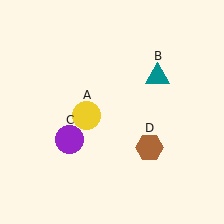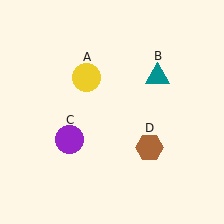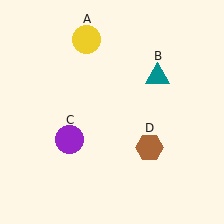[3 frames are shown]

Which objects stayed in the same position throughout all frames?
Teal triangle (object B) and purple circle (object C) and brown hexagon (object D) remained stationary.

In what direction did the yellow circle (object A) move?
The yellow circle (object A) moved up.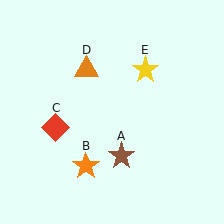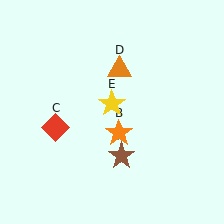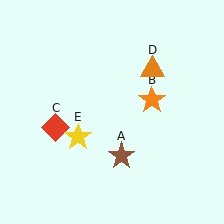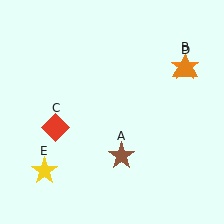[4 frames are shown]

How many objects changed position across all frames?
3 objects changed position: orange star (object B), orange triangle (object D), yellow star (object E).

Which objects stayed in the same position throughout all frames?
Brown star (object A) and red diamond (object C) remained stationary.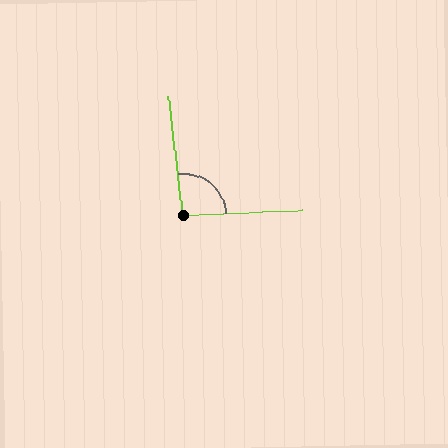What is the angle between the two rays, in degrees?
Approximately 95 degrees.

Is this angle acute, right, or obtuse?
It is approximately a right angle.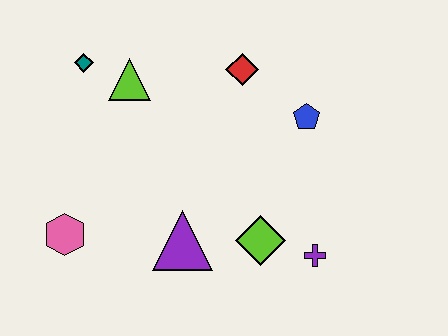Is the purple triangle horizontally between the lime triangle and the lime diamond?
Yes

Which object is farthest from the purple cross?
The teal diamond is farthest from the purple cross.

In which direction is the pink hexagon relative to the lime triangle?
The pink hexagon is below the lime triangle.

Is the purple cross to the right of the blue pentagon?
Yes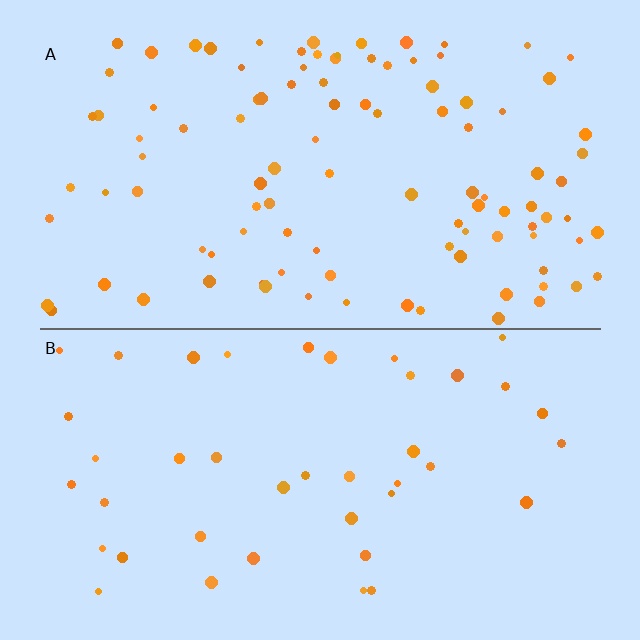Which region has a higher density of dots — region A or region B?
A (the top).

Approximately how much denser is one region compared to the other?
Approximately 2.5× — region A over region B.